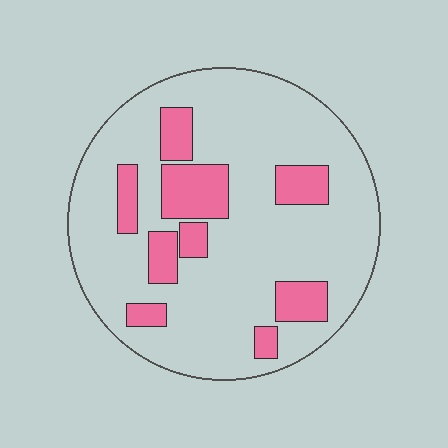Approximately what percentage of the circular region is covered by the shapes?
Approximately 20%.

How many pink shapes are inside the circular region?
9.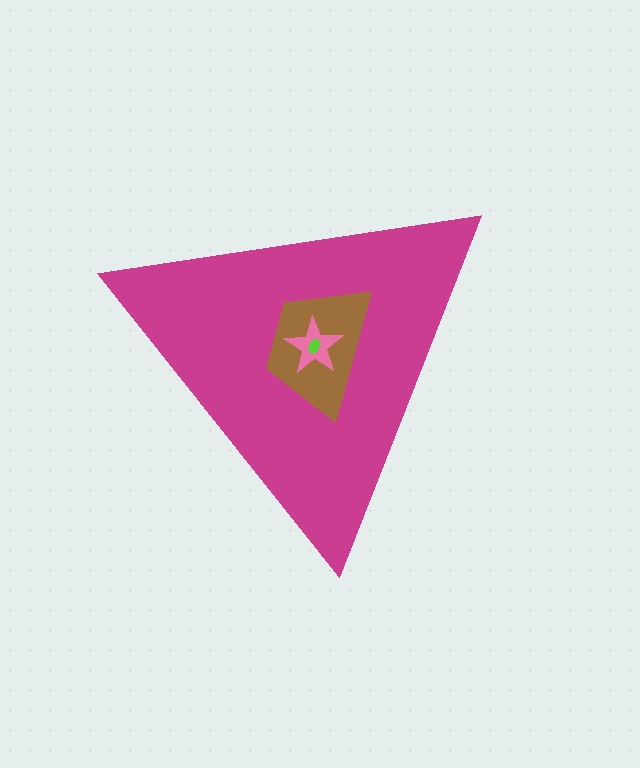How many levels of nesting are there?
4.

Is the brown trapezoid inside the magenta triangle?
Yes.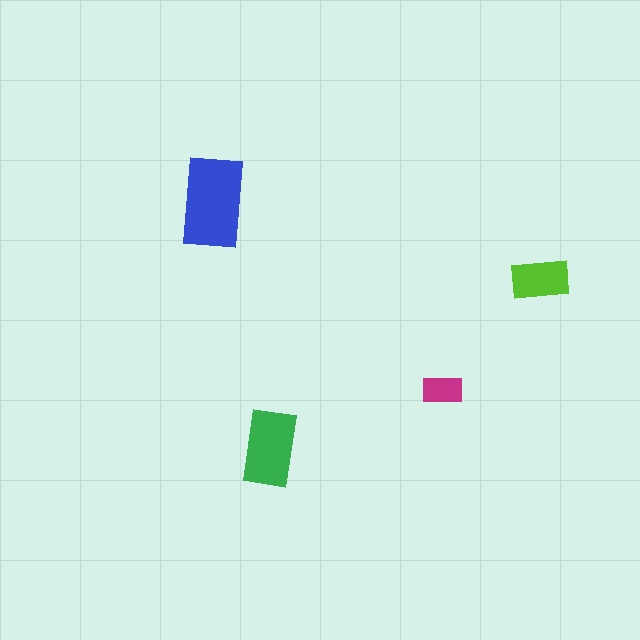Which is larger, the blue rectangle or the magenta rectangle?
The blue one.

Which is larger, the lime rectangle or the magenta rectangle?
The lime one.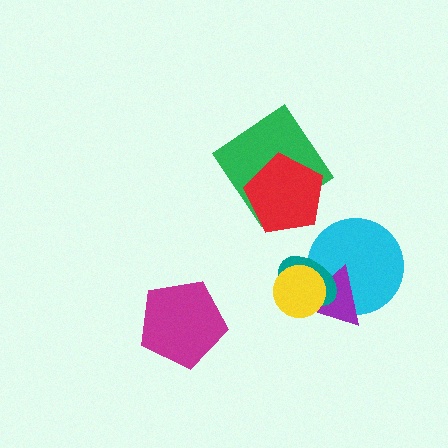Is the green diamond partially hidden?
Yes, it is partially covered by another shape.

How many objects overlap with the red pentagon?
1 object overlaps with the red pentagon.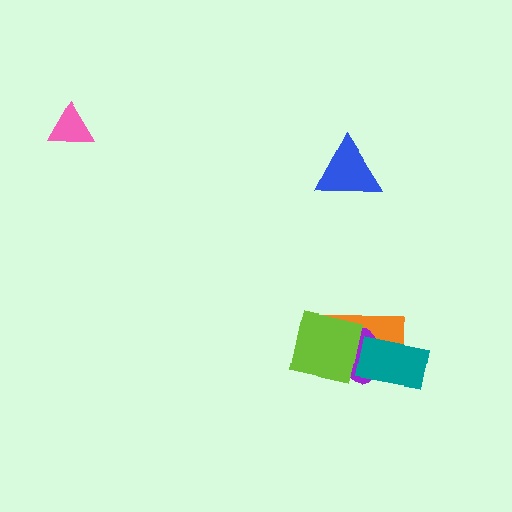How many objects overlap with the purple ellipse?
3 objects overlap with the purple ellipse.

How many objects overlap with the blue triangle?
0 objects overlap with the blue triangle.